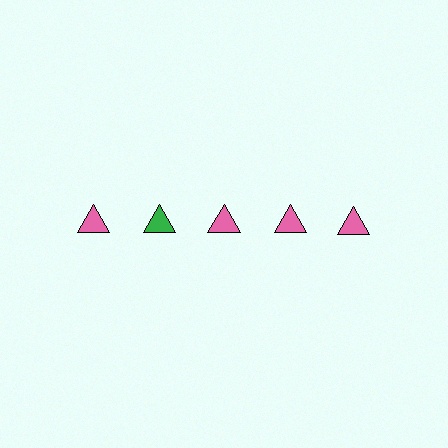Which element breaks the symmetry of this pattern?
The green triangle in the top row, second from left column breaks the symmetry. All other shapes are pink triangles.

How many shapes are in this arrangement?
There are 5 shapes arranged in a grid pattern.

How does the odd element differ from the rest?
It has a different color: green instead of pink.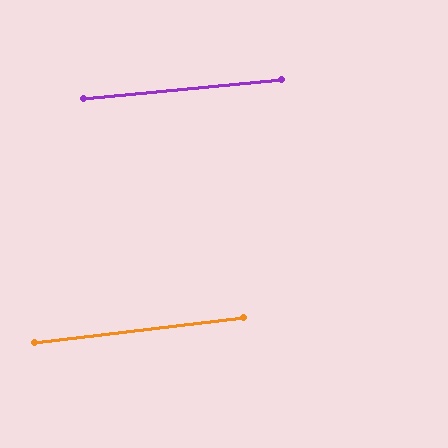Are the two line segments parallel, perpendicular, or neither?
Parallel — their directions differ by only 1.3°.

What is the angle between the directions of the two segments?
Approximately 1 degree.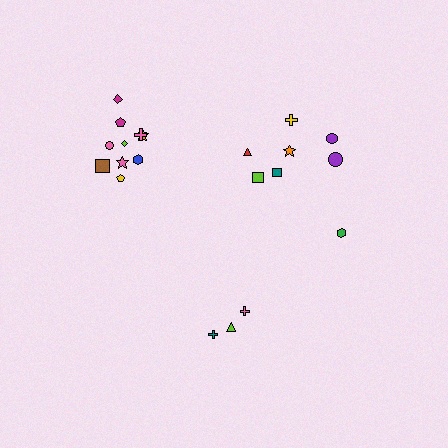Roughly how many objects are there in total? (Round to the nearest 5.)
Roughly 20 objects in total.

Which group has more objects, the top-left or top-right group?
The top-left group.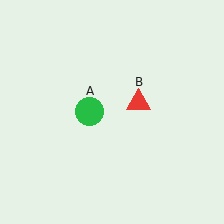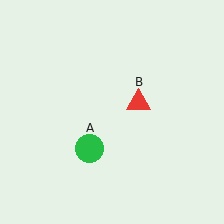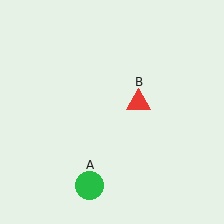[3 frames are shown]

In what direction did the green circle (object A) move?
The green circle (object A) moved down.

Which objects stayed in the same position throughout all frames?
Red triangle (object B) remained stationary.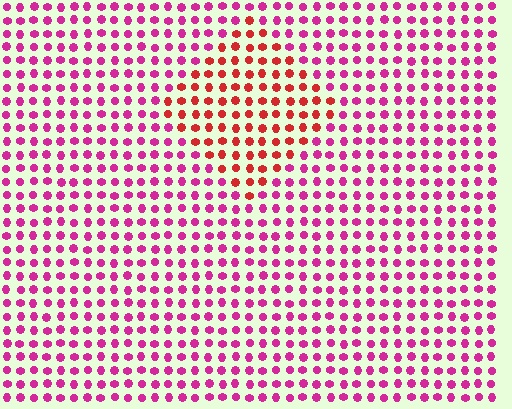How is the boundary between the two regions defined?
The boundary is defined purely by a slight shift in hue (about 39 degrees). Spacing, size, and orientation are identical on both sides.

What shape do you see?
I see a diamond.